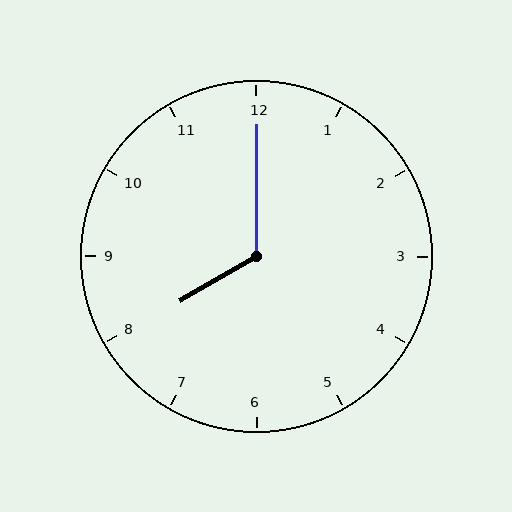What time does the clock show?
8:00.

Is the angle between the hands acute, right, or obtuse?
It is obtuse.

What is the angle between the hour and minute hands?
Approximately 120 degrees.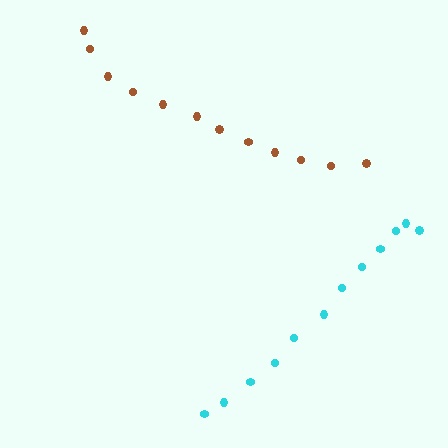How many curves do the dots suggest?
There are 2 distinct paths.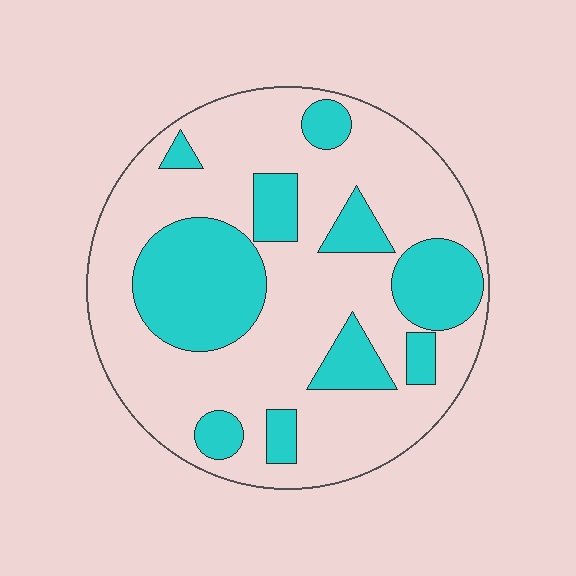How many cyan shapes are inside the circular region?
10.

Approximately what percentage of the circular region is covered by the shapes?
Approximately 30%.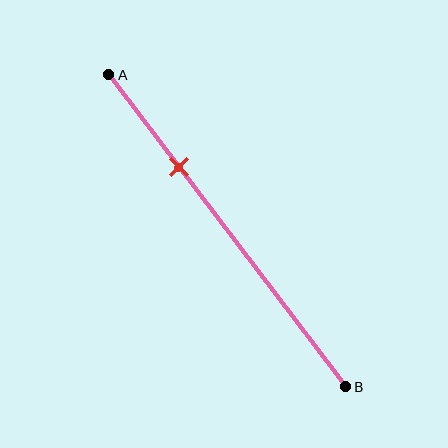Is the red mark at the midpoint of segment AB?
No, the mark is at about 30% from A, not at the 50% midpoint.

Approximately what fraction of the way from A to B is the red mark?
The red mark is approximately 30% of the way from A to B.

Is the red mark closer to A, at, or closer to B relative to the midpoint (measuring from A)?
The red mark is closer to point A than the midpoint of segment AB.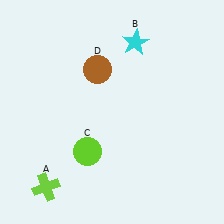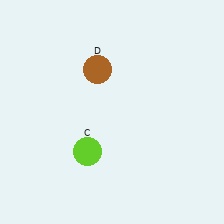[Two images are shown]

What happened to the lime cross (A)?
The lime cross (A) was removed in Image 2. It was in the bottom-left area of Image 1.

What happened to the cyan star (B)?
The cyan star (B) was removed in Image 2. It was in the top-right area of Image 1.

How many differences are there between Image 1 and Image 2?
There are 2 differences between the two images.